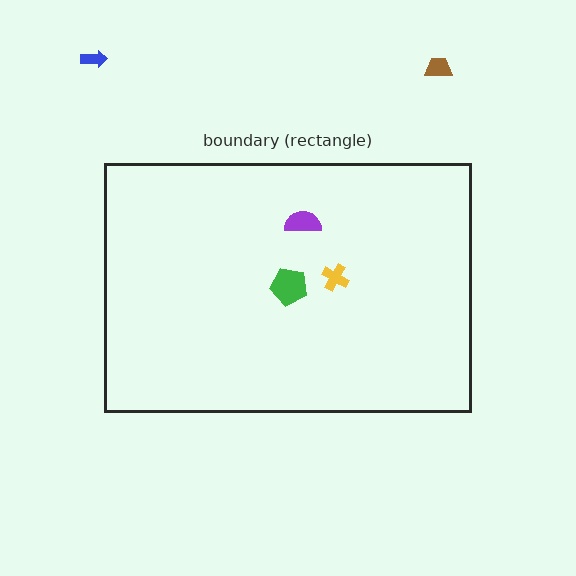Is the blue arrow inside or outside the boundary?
Outside.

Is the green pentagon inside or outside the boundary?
Inside.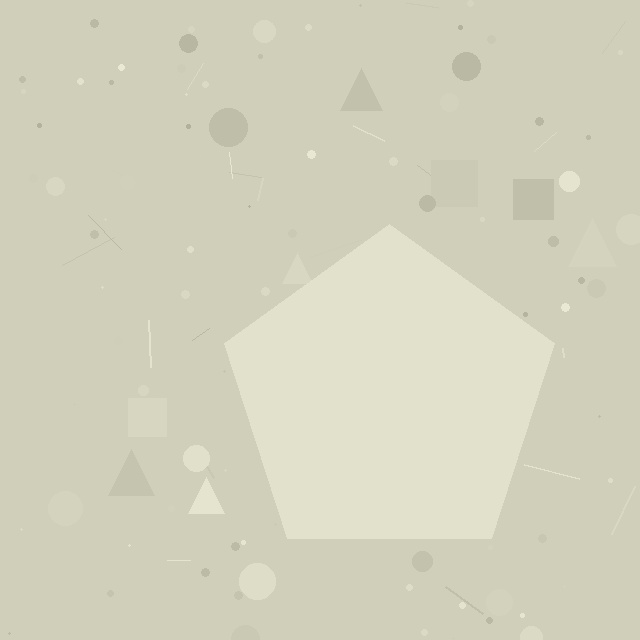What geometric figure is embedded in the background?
A pentagon is embedded in the background.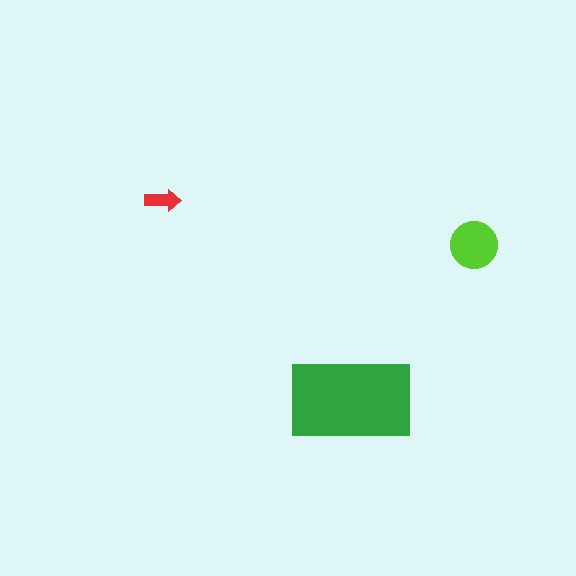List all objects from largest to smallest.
The green rectangle, the lime circle, the red arrow.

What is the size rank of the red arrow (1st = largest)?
3rd.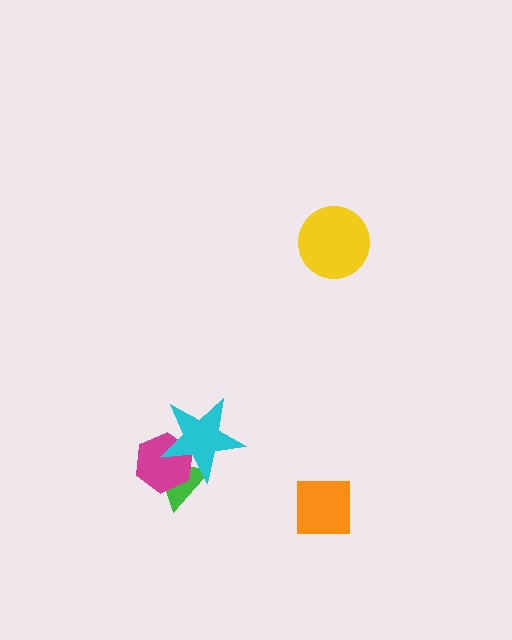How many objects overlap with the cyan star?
2 objects overlap with the cyan star.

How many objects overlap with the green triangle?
2 objects overlap with the green triangle.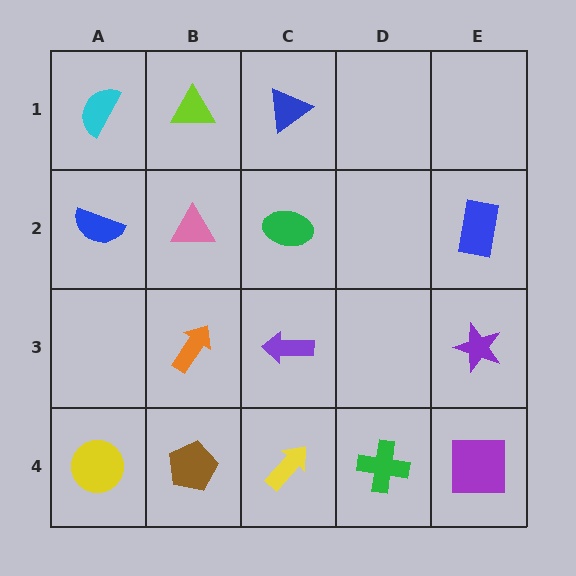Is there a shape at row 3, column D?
No, that cell is empty.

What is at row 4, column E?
A purple square.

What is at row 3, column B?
An orange arrow.